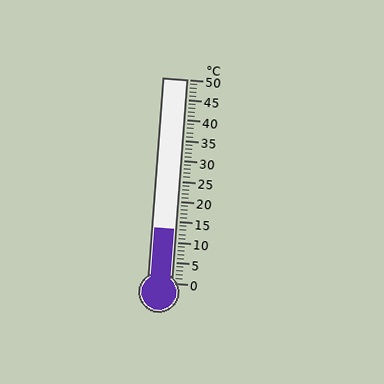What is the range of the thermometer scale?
The thermometer scale ranges from 0°C to 50°C.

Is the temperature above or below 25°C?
The temperature is below 25°C.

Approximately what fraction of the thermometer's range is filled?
The thermometer is filled to approximately 25% of its range.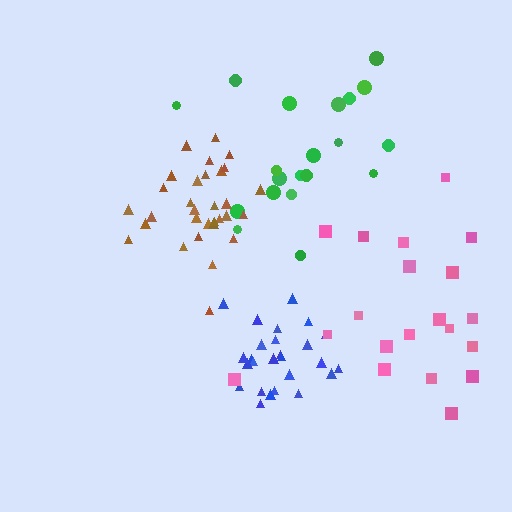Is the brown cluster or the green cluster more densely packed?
Brown.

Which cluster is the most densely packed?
Blue.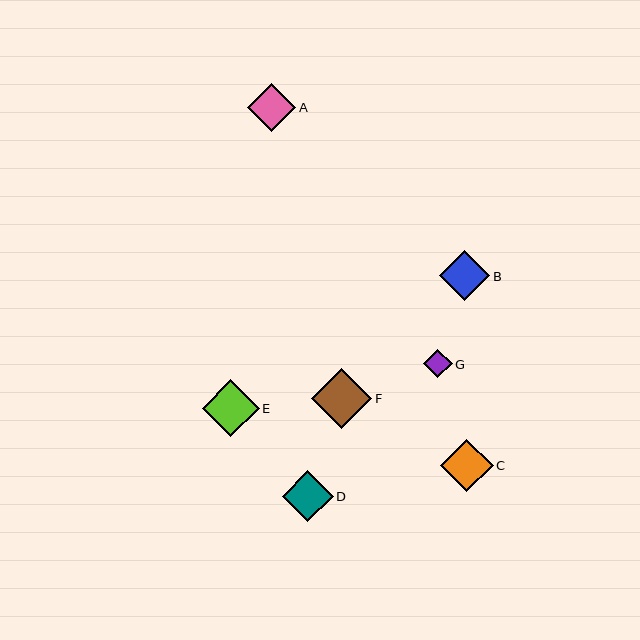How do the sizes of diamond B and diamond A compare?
Diamond B and diamond A are approximately the same size.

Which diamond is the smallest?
Diamond G is the smallest with a size of approximately 29 pixels.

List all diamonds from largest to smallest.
From largest to smallest: F, E, C, D, B, A, G.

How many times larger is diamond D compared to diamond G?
Diamond D is approximately 1.8 times the size of diamond G.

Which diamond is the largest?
Diamond F is the largest with a size of approximately 60 pixels.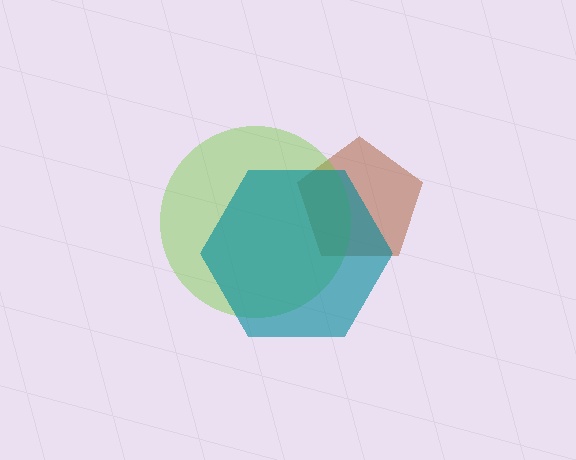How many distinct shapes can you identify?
There are 3 distinct shapes: a brown pentagon, a lime circle, a teal hexagon.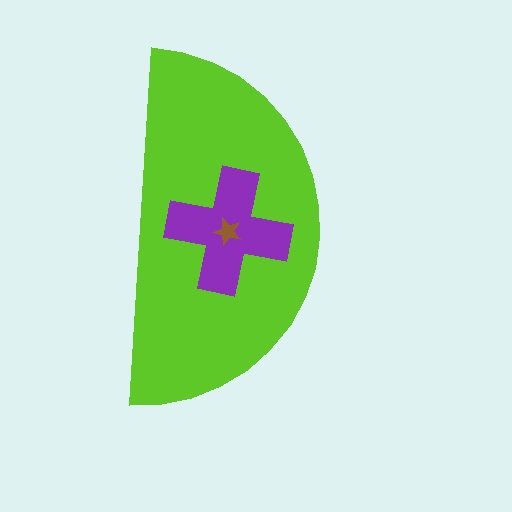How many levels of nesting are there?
3.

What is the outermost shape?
The lime semicircle.